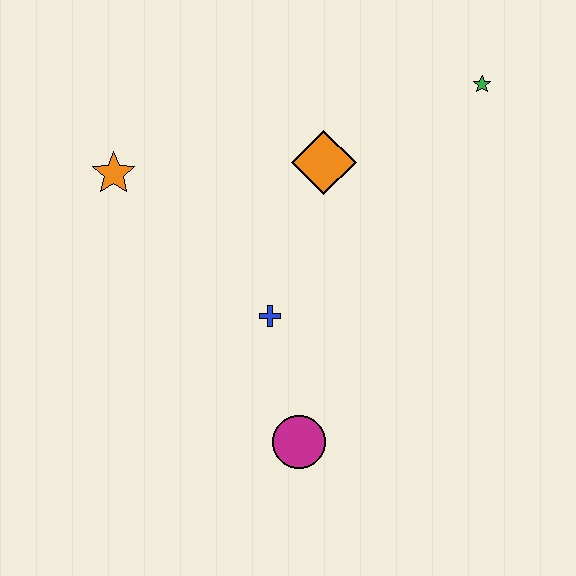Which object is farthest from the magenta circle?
The green star is farthest from the magenta circle.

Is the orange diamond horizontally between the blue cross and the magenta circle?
No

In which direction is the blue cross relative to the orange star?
The blue cross is to the right of the orange star.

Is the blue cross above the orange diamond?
No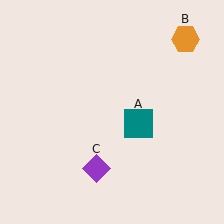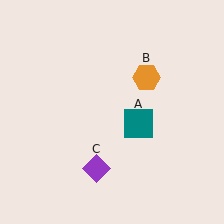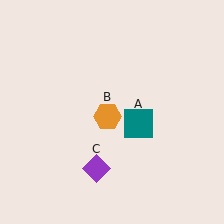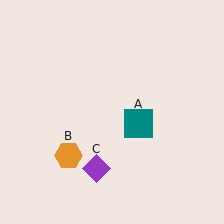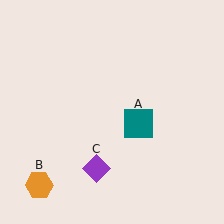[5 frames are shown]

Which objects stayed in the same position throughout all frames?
Teal square (object A) and purple diamond (object C) remained stationary.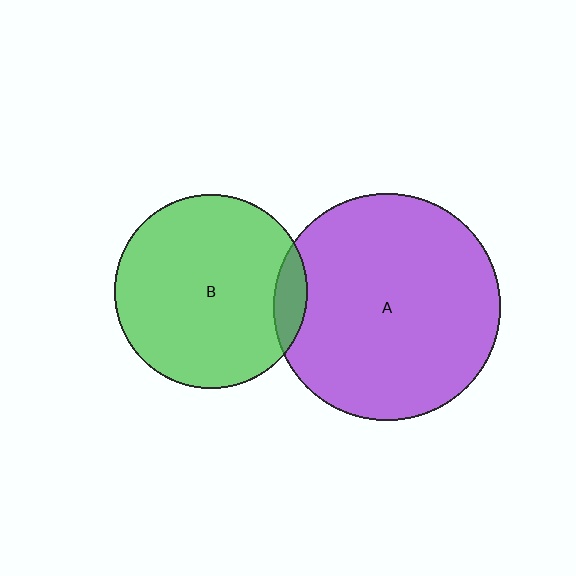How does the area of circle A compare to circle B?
Approximately 1.4 times.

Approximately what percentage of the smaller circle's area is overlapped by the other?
Approximately 10%.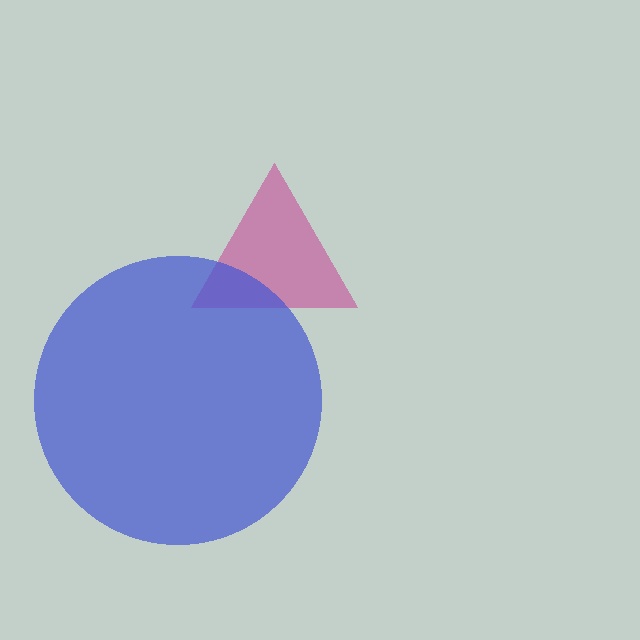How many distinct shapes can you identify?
There are 2 distinct shapes: a magenta triangle, a blue circle.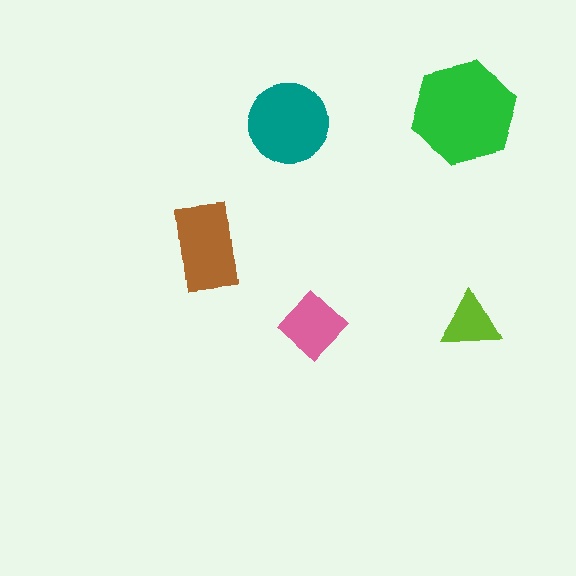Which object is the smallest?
The lime triangle.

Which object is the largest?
The green hexagon.